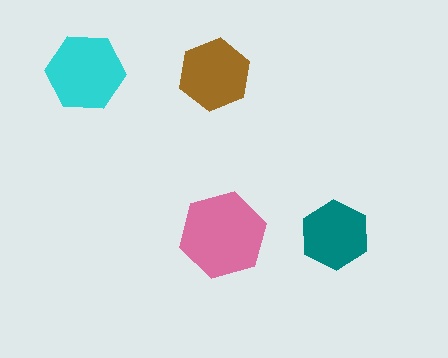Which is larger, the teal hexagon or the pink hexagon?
The pink one.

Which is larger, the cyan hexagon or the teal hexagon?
The cyan one.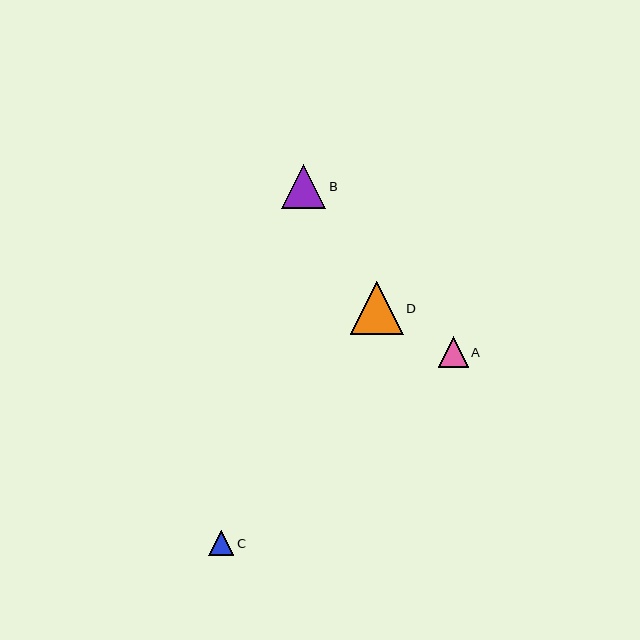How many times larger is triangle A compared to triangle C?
Triangle A is approximately 1.2 times the size of triangle C.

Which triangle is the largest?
Triangle D is the largest with a size of approximately 53 pixels.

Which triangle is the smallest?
Triangle C is the smallest with a size of approximately 26 pixels.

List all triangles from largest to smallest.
From largest to smallest: D, B, A, C.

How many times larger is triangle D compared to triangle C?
Triangle D is approximately 2.1 times the size of triangle C.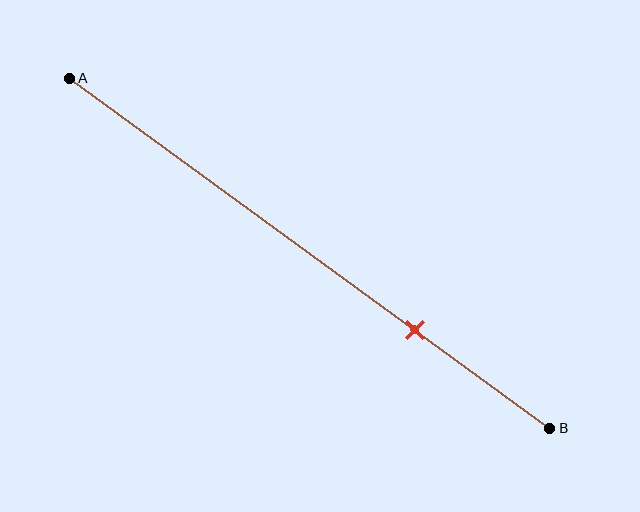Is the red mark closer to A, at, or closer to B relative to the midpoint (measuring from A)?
The red mark is closer to point B than the midpoint of segment AB.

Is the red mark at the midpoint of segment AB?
No, the mark is at about 70% from A, not at the 50% midpoint.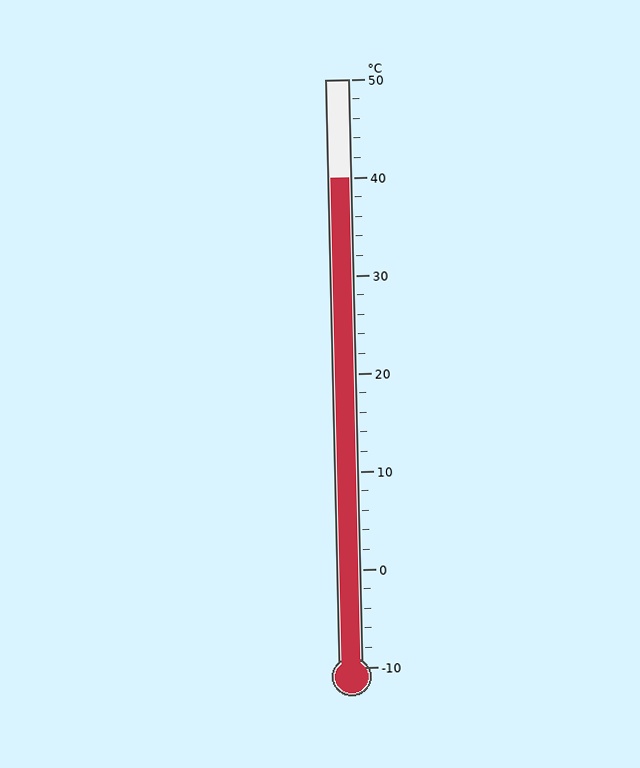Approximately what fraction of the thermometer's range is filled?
The thermometer is filled to approximately 85% of its range.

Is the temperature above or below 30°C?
The temperature is above 30°C.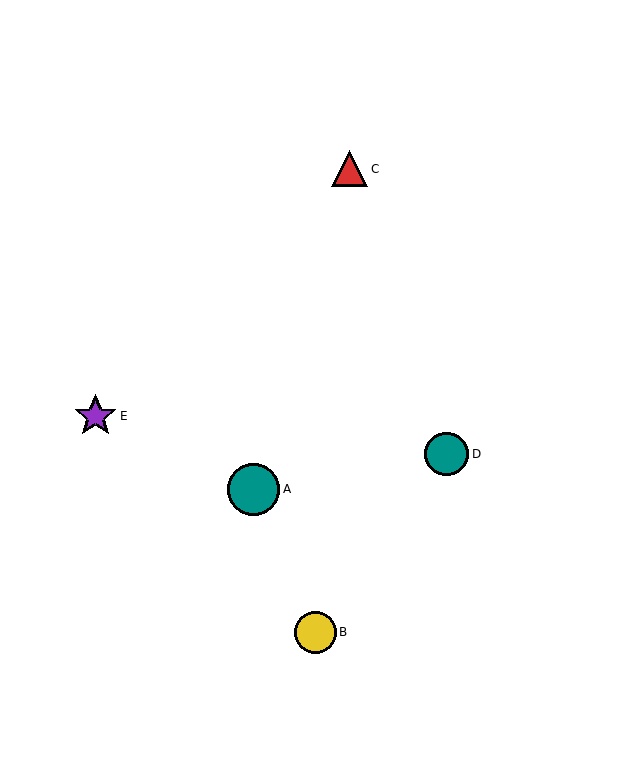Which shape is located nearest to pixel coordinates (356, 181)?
The red triangle (labeled C) at (350, 169) is nearest to that location.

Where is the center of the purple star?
The center of the purple star is at (95, 416).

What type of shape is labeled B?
Shape B is a yellow circle.